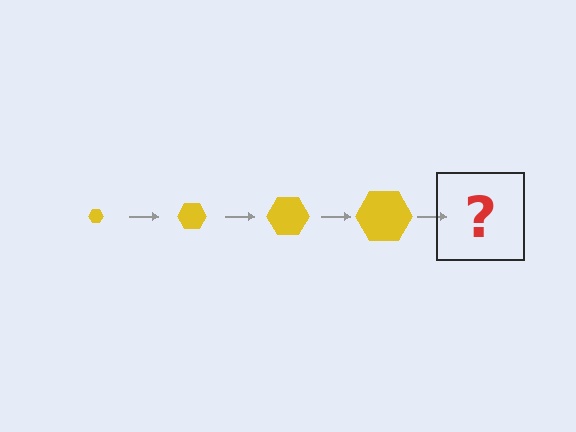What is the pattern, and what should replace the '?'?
The pattern is that the hexagon gets progressively larger each step. The '?' should be a yellow hexagon, larger than the previous one.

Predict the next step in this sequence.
The next step is a yellow hexagon, larger than the previous one.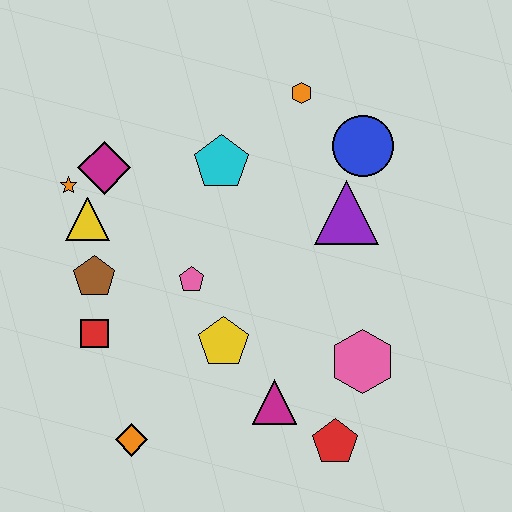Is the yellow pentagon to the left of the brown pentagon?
No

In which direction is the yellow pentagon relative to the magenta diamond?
The yellow pentagon is below the magenta diamond.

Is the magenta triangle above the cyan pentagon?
No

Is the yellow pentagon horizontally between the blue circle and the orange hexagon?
No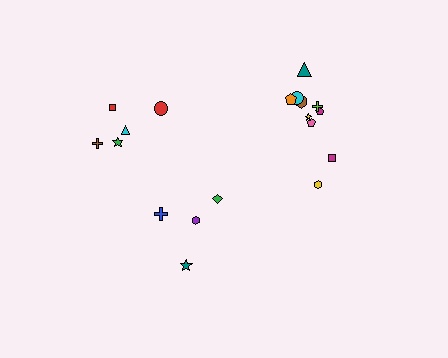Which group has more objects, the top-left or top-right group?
The top-right group.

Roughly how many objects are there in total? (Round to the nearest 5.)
Roughly 20 objects in total.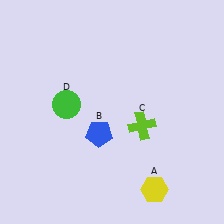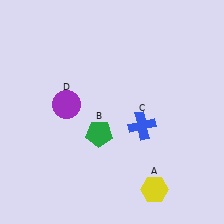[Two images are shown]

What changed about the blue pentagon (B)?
In Image 1, B is blue. In Image 2, it changed to green.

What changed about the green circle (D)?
In Image 1, D is green. In Image 2, it changed to purple.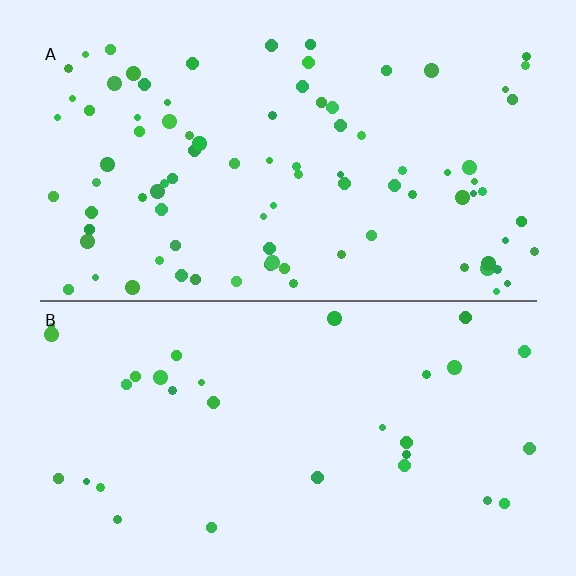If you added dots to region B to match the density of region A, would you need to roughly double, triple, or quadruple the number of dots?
Approximately triple.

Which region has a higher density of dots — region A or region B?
A (the top).